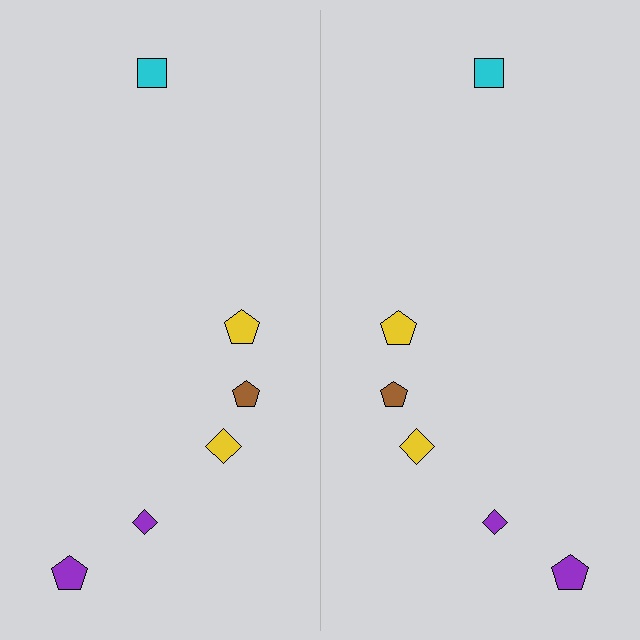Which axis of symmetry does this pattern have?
The pattern has a vertical axis of symmetry running through the center of the image.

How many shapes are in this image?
There are 12 shapes in this image.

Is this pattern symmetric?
Yes, this pattern has bilateral (reflection) symmetry.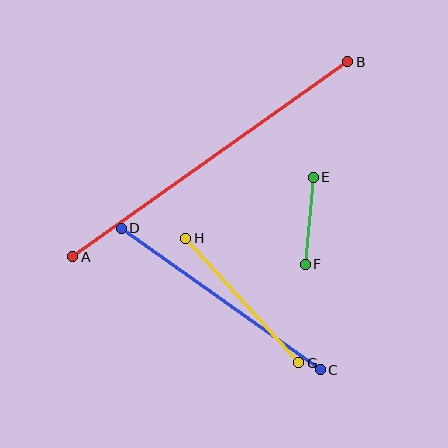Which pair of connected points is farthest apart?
Points A and B are farthest apart.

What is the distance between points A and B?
The distance is approximately 337 pixels.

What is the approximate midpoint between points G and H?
The midpoint is at approximately (242, 300) pixels.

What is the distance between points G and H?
The distance is approximately 169 pixels.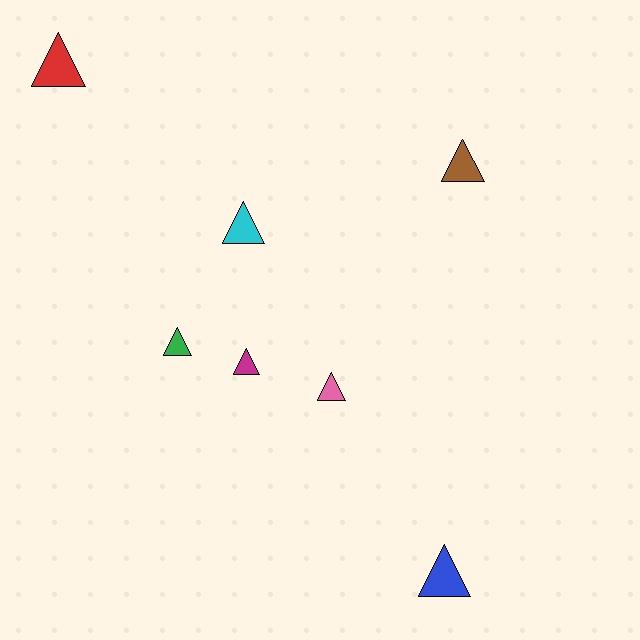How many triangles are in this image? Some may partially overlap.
There are 7 triangles.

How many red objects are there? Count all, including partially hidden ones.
There is 1 red object.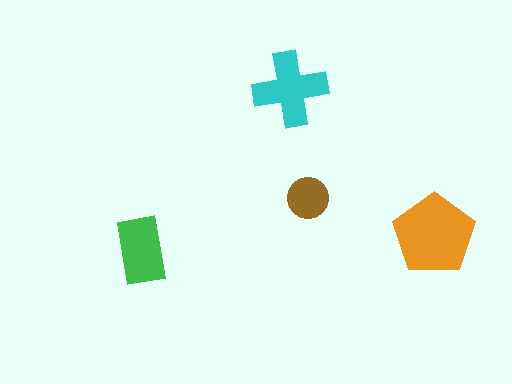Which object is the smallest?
The brown circle.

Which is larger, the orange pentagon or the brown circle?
The orange pentagon.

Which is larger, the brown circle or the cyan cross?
The cyan cross.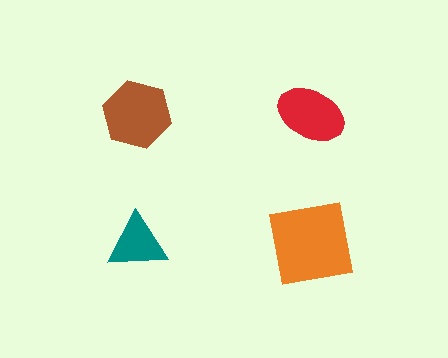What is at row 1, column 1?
A brown hexagon.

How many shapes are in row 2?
2 shapes.